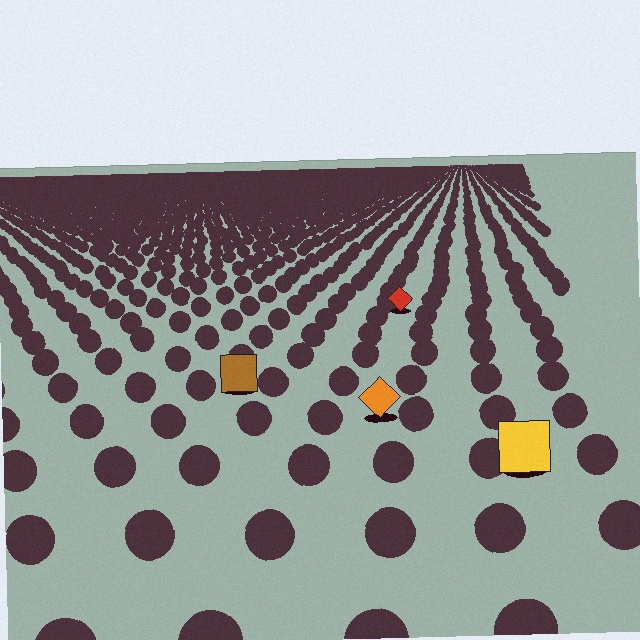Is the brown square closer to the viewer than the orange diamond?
No. The orange diamond is closer — you can tell from the texture gradient: the ground texture is coarser near it.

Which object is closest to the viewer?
The yellow square is closest. The texture marks near it are larger and more spread out.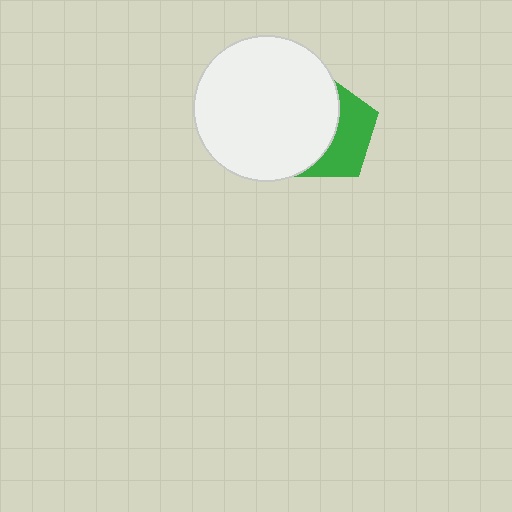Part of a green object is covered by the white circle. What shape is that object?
It is a pentagon.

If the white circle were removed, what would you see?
You would see the complete green pentagon.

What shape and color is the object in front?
The object in front is a white circle.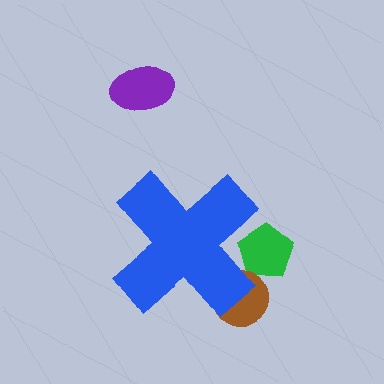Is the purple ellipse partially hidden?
No, the purple ellipse is fully visible.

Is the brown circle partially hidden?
Yes, the brown circle is partially hidden behind the blue cross.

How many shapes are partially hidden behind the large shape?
2 shapes are partially hidden.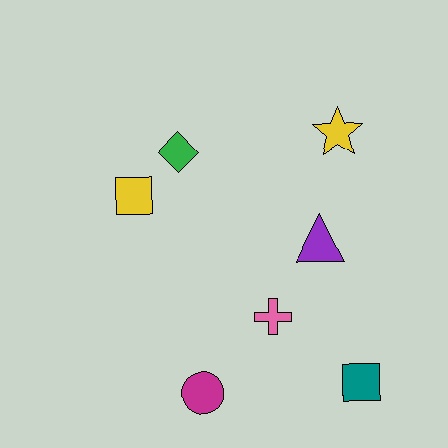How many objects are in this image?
There are 7 objects.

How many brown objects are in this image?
There are no brown objects.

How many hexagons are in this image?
There are no hexagons.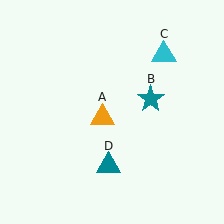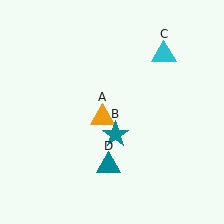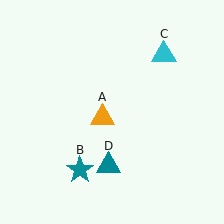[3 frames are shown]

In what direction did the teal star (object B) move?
The teal star (object B) moved down and to the left.